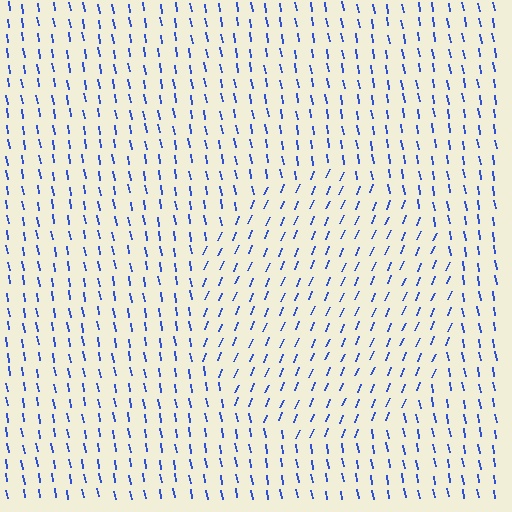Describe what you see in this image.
The image is filled with small blue line segments. A circle region in the image has lines oriented differently from the surrounding lines, creating a visible texture boundary.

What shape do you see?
I see a circle.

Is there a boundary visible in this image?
Yes, there is a texture boundary formed by a change in line orientation.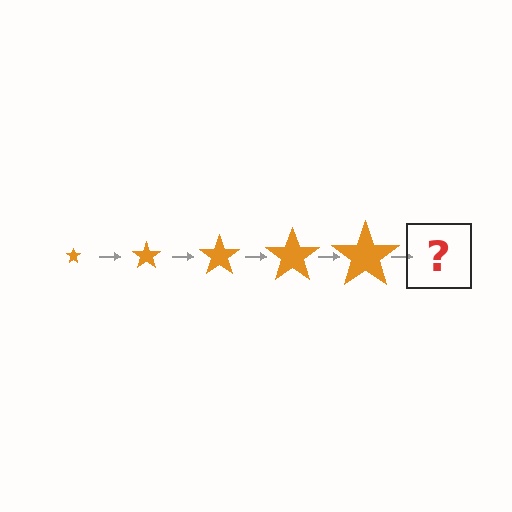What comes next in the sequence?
The next element should be an orange star, larger than the previous one.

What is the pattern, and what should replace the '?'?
The pattern is that the star gets progressively larger each step. The '?' should be an orange star, larger than the previous one.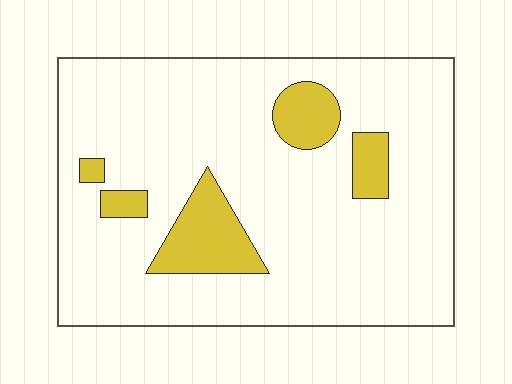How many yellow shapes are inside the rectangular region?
5.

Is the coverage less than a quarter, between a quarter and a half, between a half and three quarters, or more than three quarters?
Less than a quarter.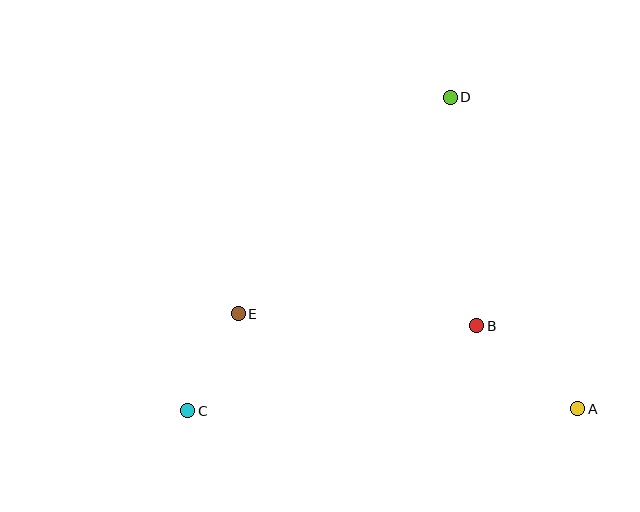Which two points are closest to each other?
Points C and E are closest to each other.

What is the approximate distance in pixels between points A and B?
The distance between A and B is approximately 131 pixels.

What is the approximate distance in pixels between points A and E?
The distance between A and E is approximately 352 pixels.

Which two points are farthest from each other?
Points C and D are farthest from each other.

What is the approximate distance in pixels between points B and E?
The distance between B and E is approximately 239 pixels.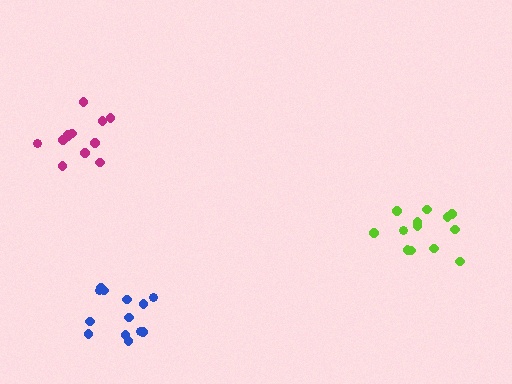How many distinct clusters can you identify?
There are 3 distinct clusters.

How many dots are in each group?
Group 1: 12 dots, Group 2: 13 dots, Group 3: 13 dots (38 total).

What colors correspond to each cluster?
The clusters are colored: magenta, lime, blue.